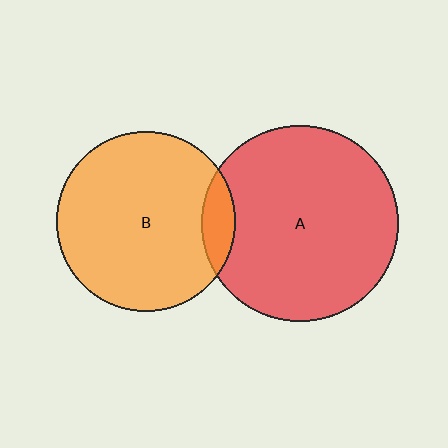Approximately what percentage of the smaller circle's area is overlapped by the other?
Approximately 10%.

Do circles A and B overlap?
Yes.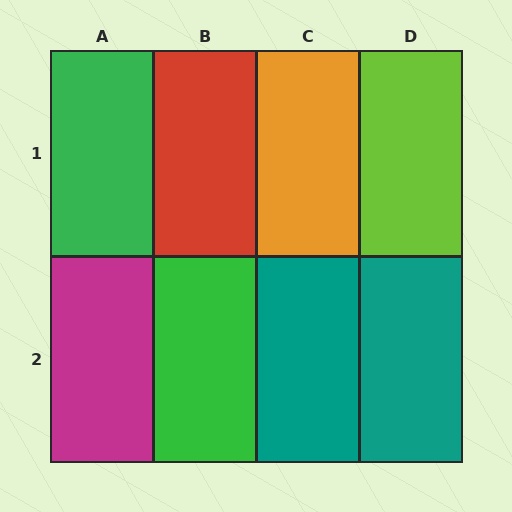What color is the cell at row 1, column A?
Green.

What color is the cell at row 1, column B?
Red.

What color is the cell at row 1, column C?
Orange.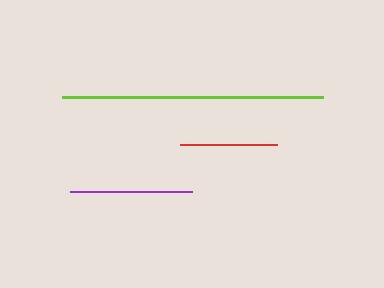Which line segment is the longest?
The lime line is the longest at approximately 261 pixels.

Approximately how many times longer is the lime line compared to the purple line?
The lime line is approximately 2.1 times the length of the purple line.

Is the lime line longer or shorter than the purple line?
The lime line is longer than the purple line.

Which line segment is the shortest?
The red line is the shortest at approximately 96 pixels.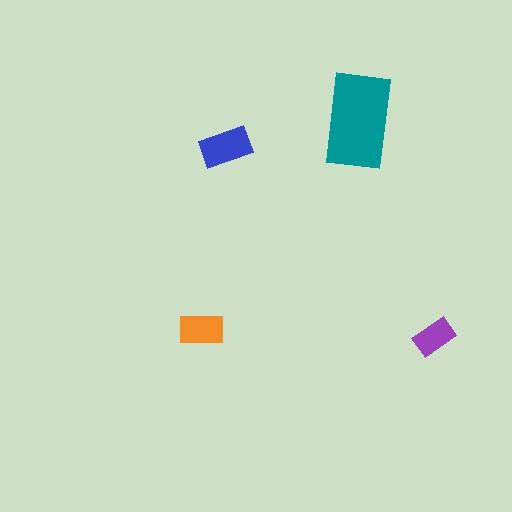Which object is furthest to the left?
The orange rectangle is leftmost.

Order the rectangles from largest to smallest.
the teal one, the blue one, the orange one, the purple one.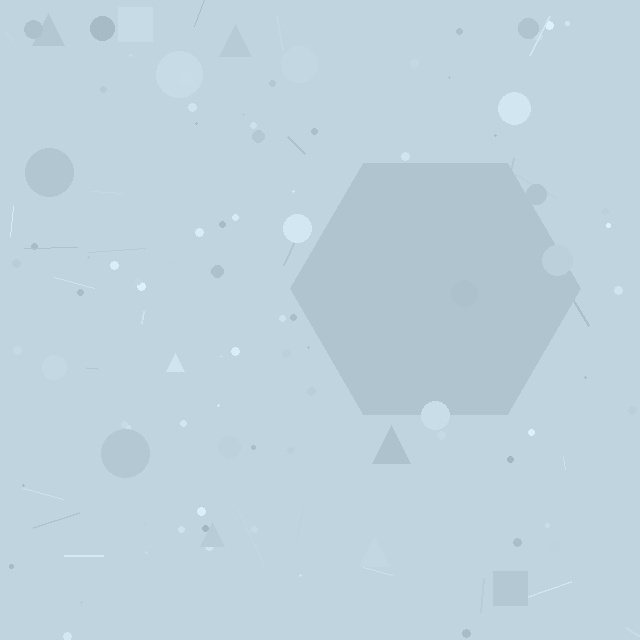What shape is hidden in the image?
A hexagon is hidden in the image.